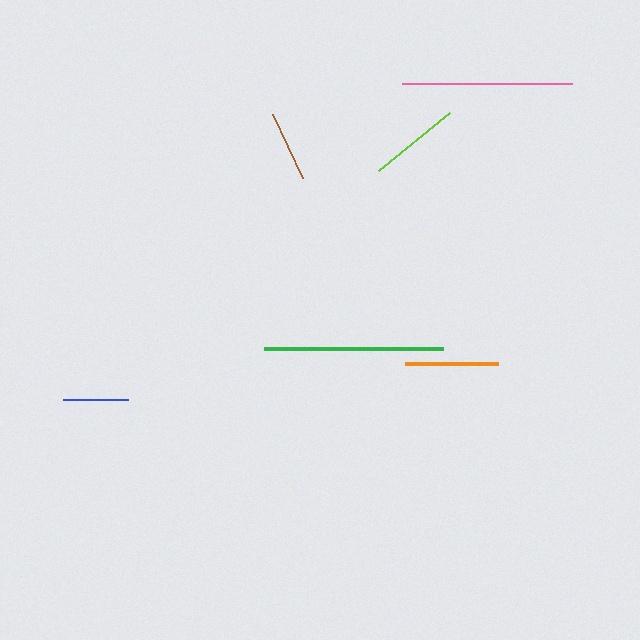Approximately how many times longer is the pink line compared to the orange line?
The pink line is approximately 1.8 times the length of the orange line.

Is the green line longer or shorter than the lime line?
The green line is longer than the lime line.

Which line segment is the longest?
The green line is the longest at approximately 179 pixels.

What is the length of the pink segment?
The pink segment is approximately 170 pixels long.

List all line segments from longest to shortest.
From longest to shortest: green, pink, orange, lime, brown, blue.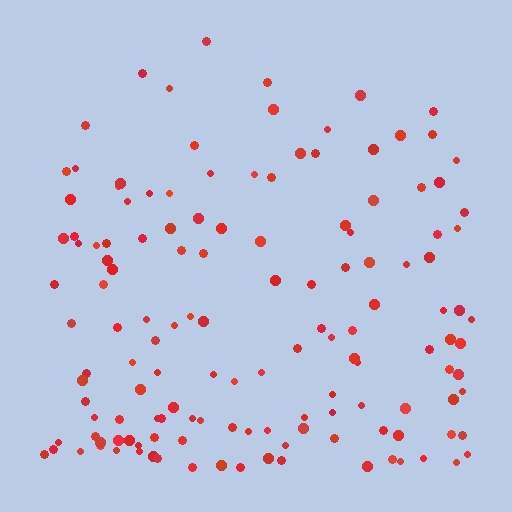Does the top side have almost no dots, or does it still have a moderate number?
Still a moderate number, just noticeably fewer than the bottom.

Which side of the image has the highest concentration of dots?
The bottom.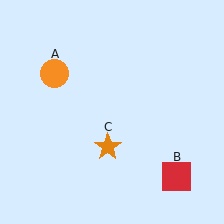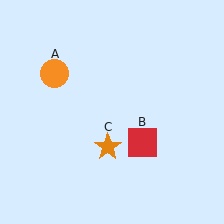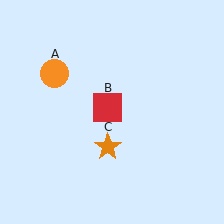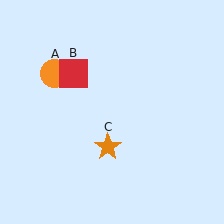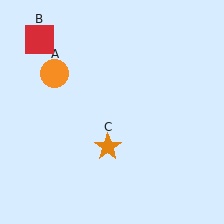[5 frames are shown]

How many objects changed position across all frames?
1 object changed position: red square (object B).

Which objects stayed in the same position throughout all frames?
Orange circle (object A) and orange star (object C) remained stationary.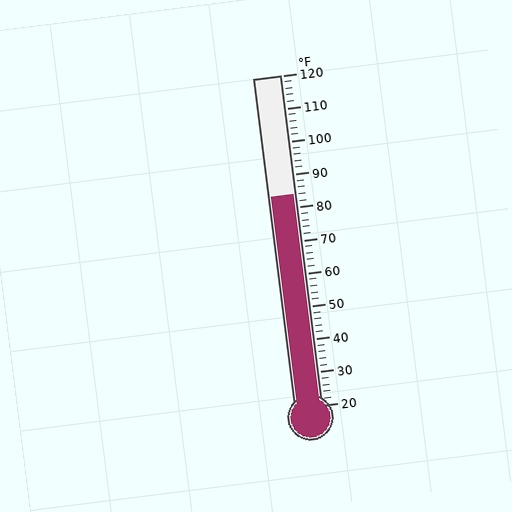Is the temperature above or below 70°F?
The temperature is above 70°F.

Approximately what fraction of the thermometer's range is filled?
The thermometer is filled to approximately 65% of its range.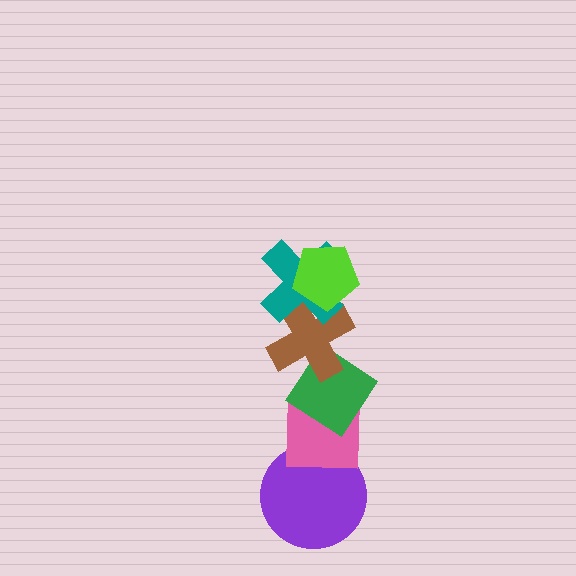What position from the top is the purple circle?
The purple circle is 6th from the top.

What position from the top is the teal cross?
The teal cross is 2nd from the top.